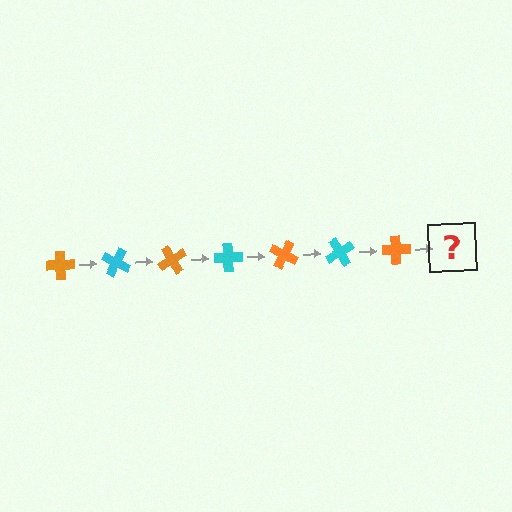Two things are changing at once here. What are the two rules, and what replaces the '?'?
The two rules are that it rotates 30 degrees each step and the color cycles through orange and cyan. The '?' should be a cyan cross, rotated 210 degrees from the start.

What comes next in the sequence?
The next element should be a cyan cross, rotated 210 degrees from the start.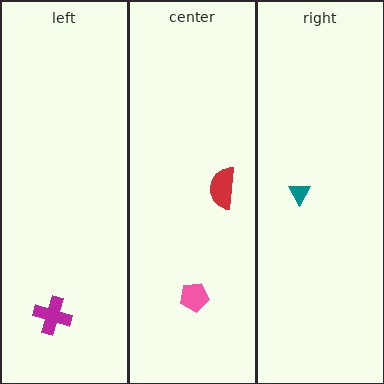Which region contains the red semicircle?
The center region.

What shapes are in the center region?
The red semicircle, the pink pentagon.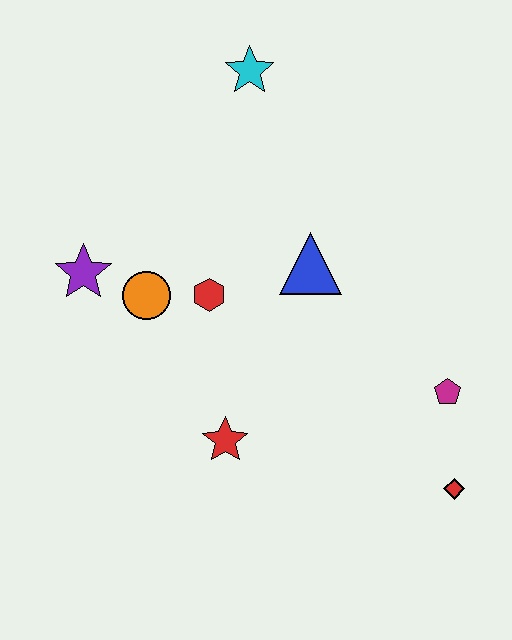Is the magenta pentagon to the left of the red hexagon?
No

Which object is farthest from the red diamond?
The cyan star is farthest from the red diamond.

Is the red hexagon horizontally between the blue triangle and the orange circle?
Yes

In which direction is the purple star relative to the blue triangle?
The purple star is to the left of the blue triangle.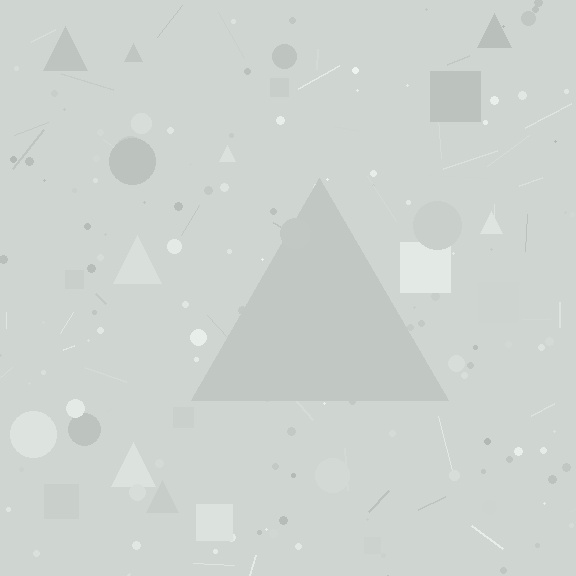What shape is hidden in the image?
A triangle is hidden in the image.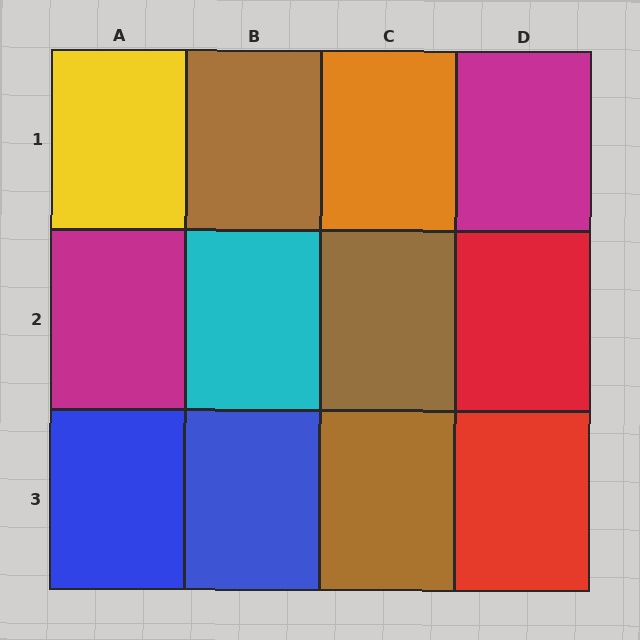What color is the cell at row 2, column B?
Cyan.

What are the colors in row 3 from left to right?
Blue, blue, brown, red.